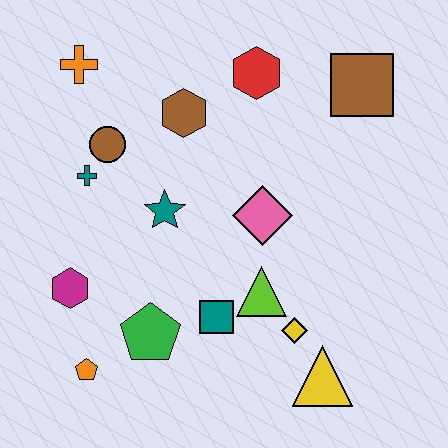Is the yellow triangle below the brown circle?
Yes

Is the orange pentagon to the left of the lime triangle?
Yes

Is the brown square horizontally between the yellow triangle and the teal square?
No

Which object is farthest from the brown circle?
The yellow triangle is farthest from the brown circle.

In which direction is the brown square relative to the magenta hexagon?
The brown square is to the right of the magenta hexagon.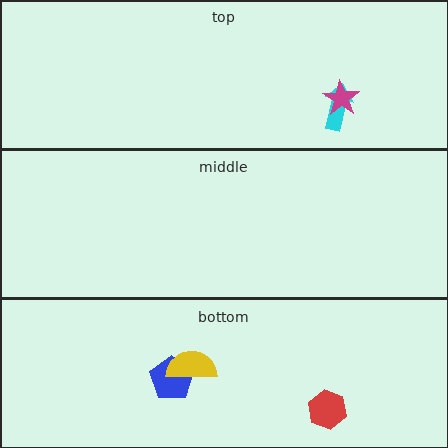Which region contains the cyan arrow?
The top region.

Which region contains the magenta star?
The top region.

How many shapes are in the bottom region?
3.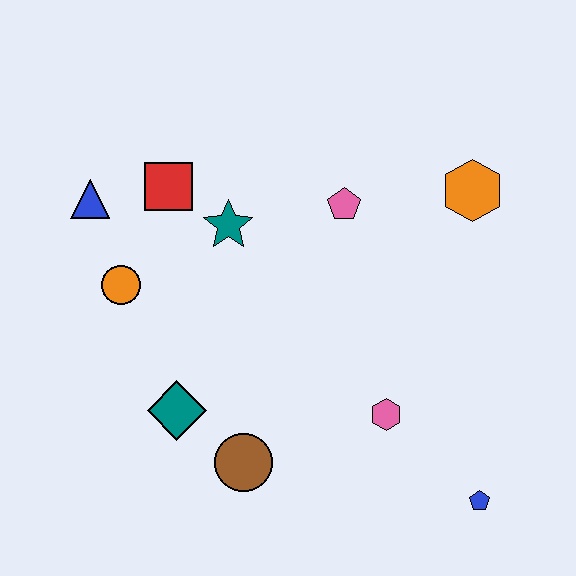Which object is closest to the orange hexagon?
The pink pentagon is closest to the orange hexagon.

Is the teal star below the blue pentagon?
No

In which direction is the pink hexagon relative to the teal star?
The pink hexagon is below the teal star.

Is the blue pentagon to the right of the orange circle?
Yes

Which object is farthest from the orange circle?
The blue pentagon is farthest from the orange circle.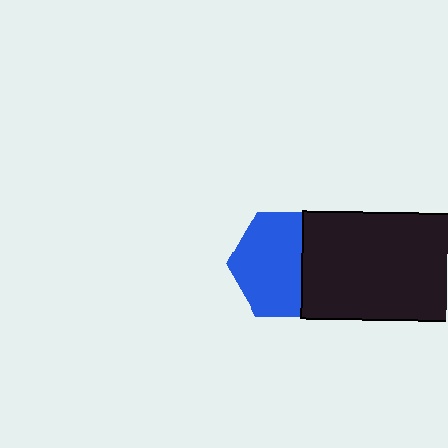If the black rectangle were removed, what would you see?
You would see the complete blue hexagon.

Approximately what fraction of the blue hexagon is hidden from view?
Roughly 35% of the blue hexagon is hidden behind the black rectangle.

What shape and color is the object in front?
The object in front is a black rectangle.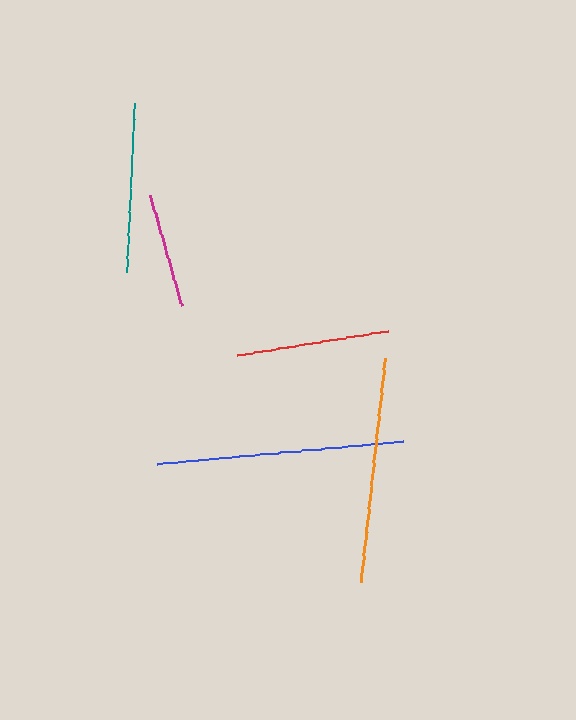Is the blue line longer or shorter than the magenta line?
The blue line is longer than the magenta line.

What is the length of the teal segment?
The teal segment is approximately 169 pixels long.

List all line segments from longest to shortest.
From longest to shortest: blue, orange, teal, red, magenta.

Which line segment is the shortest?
The magenta line is the shortest at approximately 115 pixels.